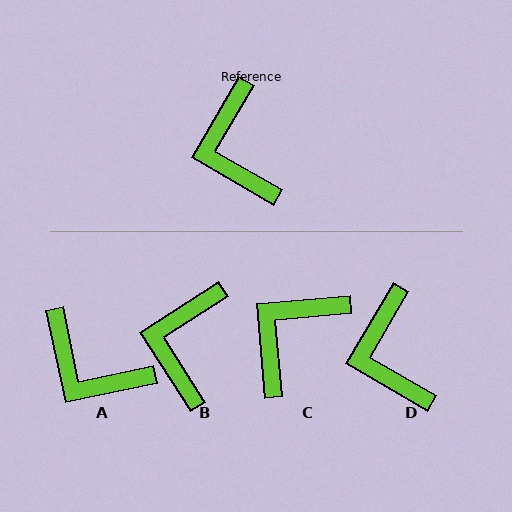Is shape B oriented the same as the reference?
No, it is off by about 27 degrees.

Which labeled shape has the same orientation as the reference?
D.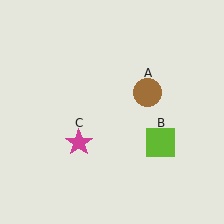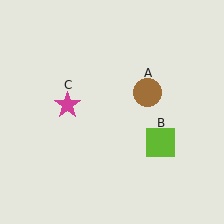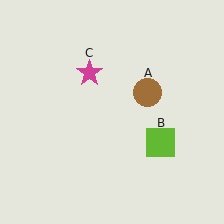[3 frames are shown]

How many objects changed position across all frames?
1 object changed position: magenta star (object C).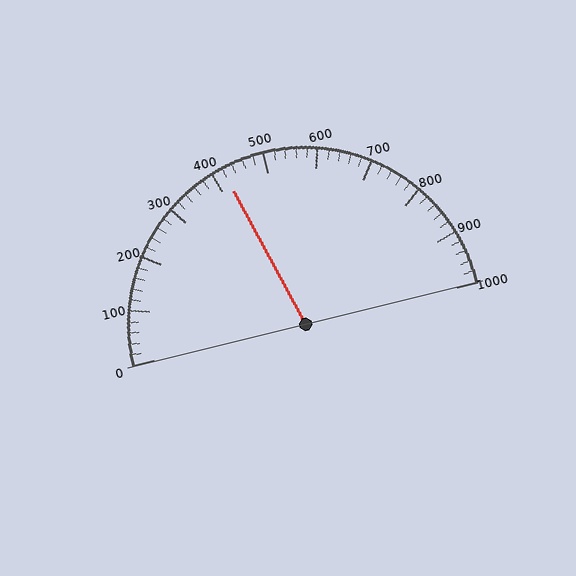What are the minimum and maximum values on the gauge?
The gauge ranges from 0 to 1000.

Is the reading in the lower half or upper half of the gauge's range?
The reading is in the lower half of the range (0 to 1000).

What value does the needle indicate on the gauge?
The needle indicates approximately 420.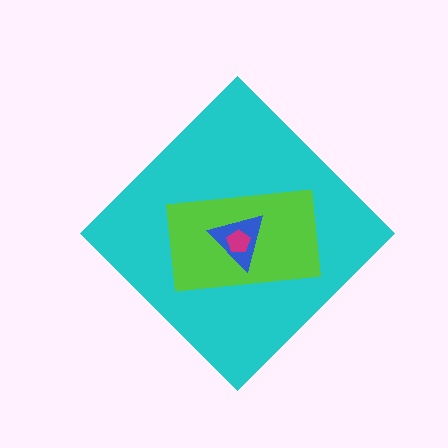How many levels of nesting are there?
4.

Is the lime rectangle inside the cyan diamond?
Yes.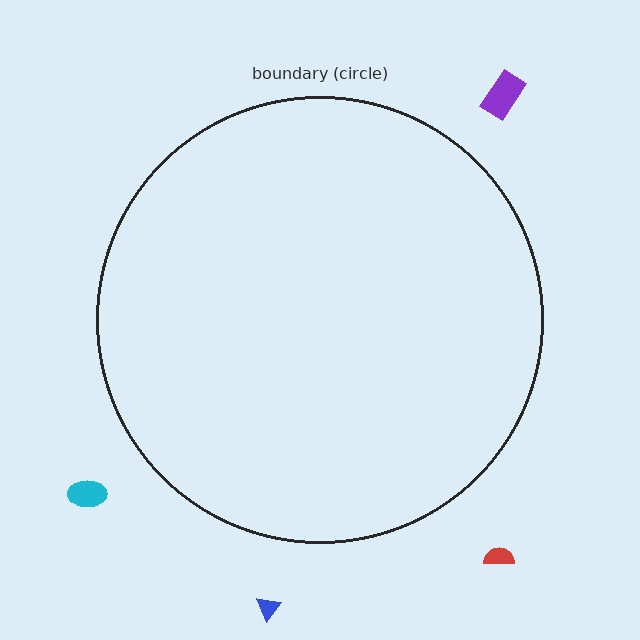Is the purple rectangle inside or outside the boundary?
Outside.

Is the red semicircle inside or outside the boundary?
Outside.